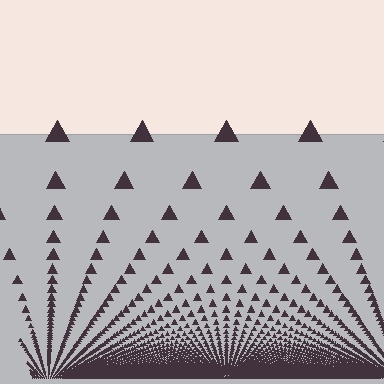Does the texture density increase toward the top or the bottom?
Density increases toward the bottom.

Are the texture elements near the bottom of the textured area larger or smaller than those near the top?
Smaller. The gradient is inverted — elements near the bottom are smaller and denser.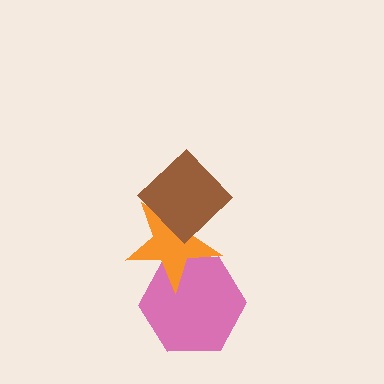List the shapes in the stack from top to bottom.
From top to bottom: the brown diamond, the orange star, the pink hexagon.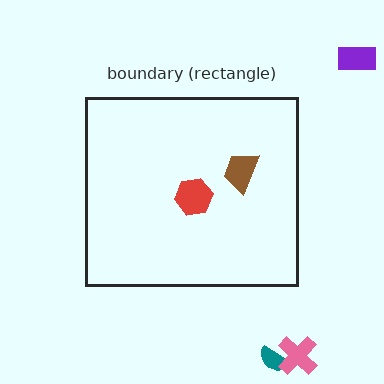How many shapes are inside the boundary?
2 inside, 3 outside.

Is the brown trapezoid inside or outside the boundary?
Inside.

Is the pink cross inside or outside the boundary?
Outside.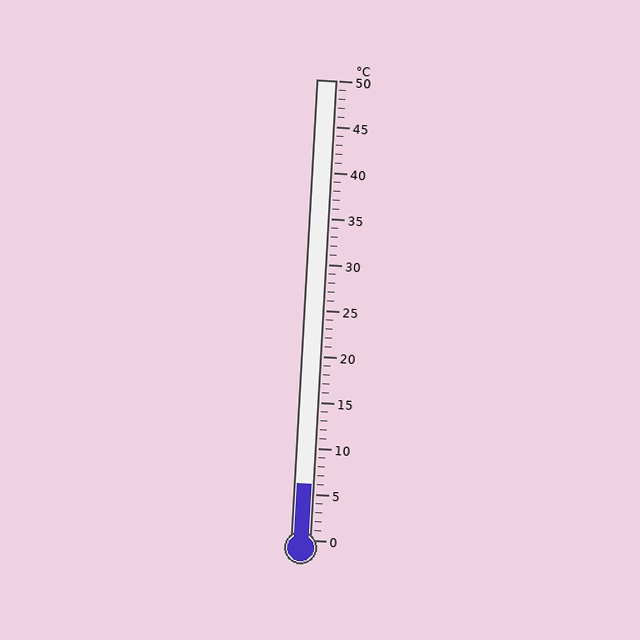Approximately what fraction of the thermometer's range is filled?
The thermometer is filled to approximately 10% of its range.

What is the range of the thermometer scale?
The thermometer scale ranges from 0°C to 50°C.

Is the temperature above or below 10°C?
The temperature is below 10°C.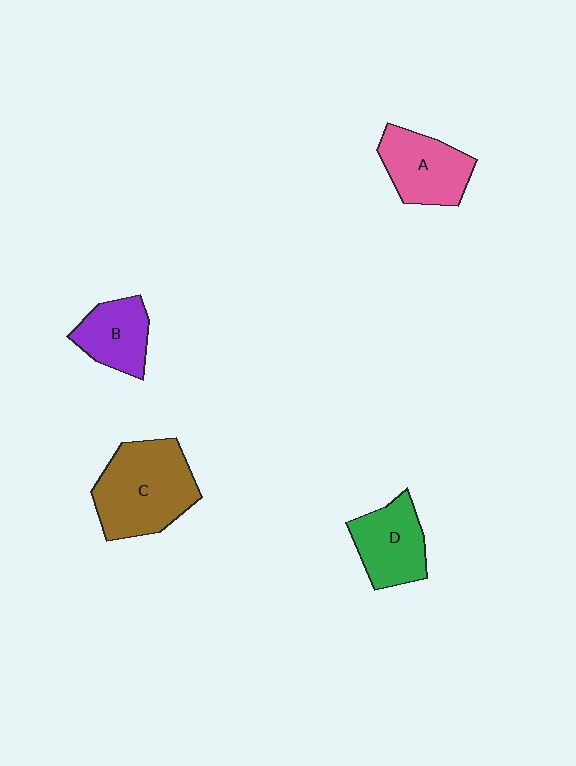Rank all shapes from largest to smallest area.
From largest to smallest: C (brown), A (pink), D (green), B (purple).